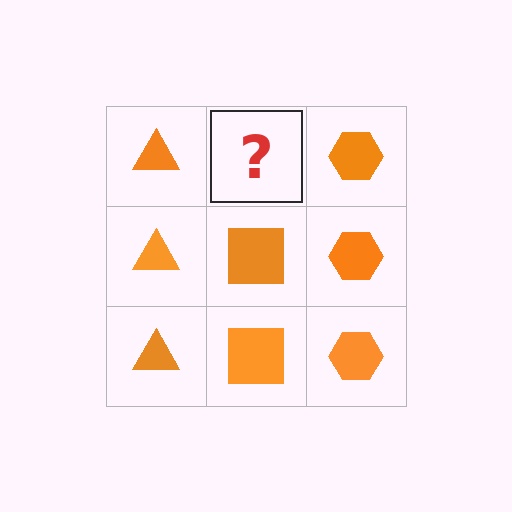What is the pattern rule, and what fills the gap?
The rule is that each column has a consistent shape. The gap should be filled with an orange square.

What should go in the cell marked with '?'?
The missing cell should contain an orange square.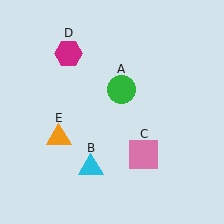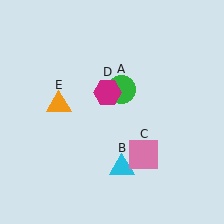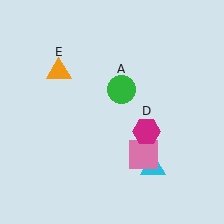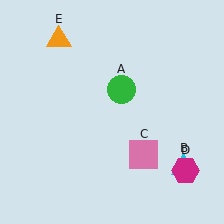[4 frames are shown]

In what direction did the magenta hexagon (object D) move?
The magenta hexagon (object D) moved down and to the right.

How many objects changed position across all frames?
3 objects changed position: cyan triangle (object B), magenta hexagon (object D), orange triangle (object E).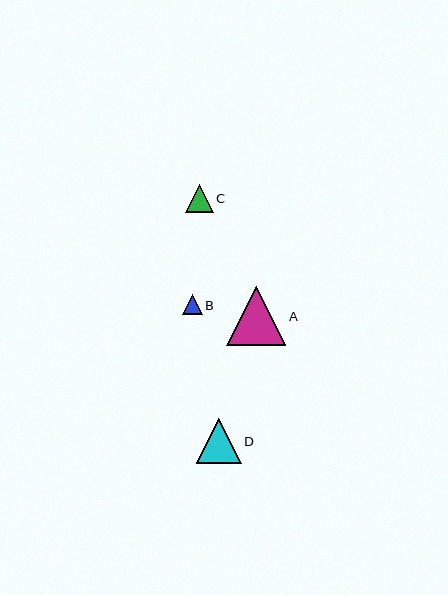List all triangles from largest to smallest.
From largest to smallest: A, D, C, B.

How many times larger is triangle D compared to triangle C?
Triangle D is approximately 1.6 times the size of triangle C.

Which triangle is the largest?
Triangle A is the largest with a size of approximately 59 pixels.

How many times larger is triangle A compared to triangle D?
Triangle A is approximately 1.3 times the size of triangle D.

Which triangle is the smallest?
Triangle B is the smallest with a size of approximately 20 pixels.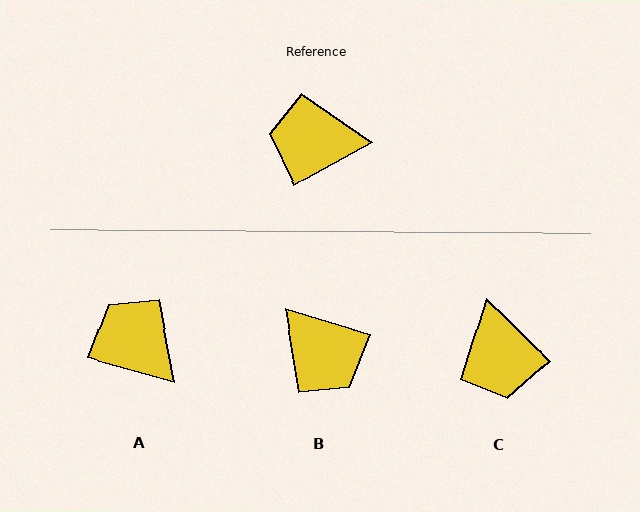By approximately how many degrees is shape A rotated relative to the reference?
Approximately 45 degrees clockwise.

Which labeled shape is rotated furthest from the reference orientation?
B, about 134 degrees away.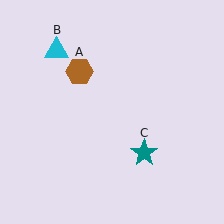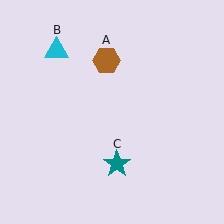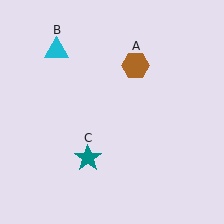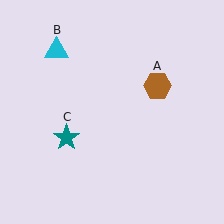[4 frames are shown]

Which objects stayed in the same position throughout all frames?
Cyan triangle (object B) remained stationary.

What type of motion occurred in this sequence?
The brown hexagon (object A), teal star (object C) rotated clockwise around the center of the scene.